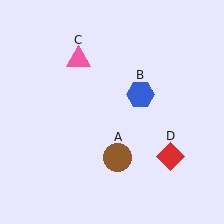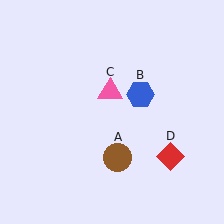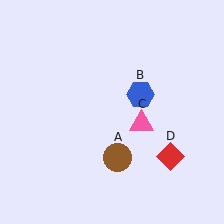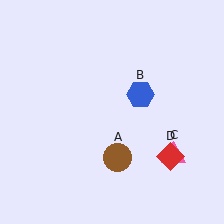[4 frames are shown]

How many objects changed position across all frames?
1 object changed position: pink triangle (object C).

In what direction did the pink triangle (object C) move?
The pink triangle (object C) moved down and to the right.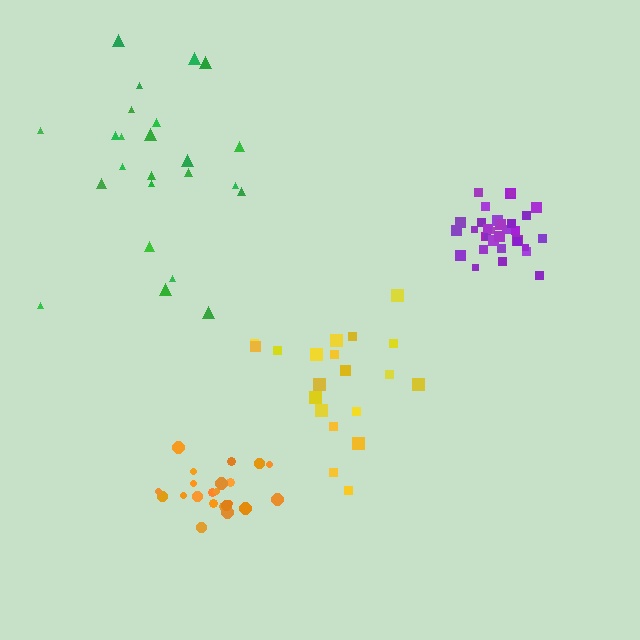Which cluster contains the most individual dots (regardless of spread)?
Purple (34).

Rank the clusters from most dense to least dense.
purple, orange, green, yellow.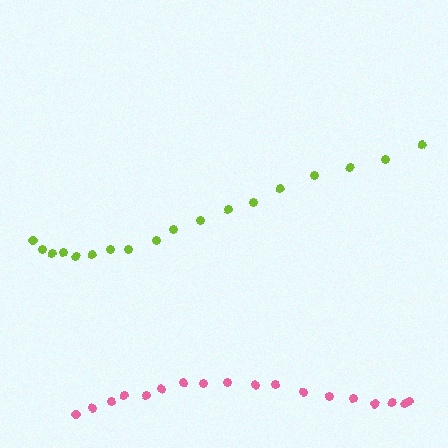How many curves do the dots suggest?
There are 2 distinct paths.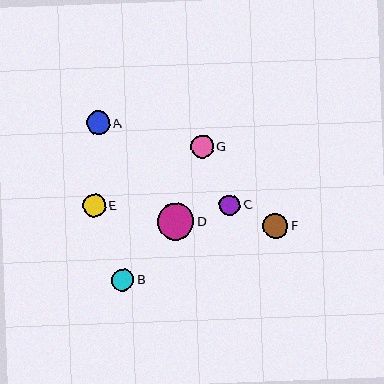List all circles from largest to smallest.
From largest to smallest: D, F, A, G, E, B, C.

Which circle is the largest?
Circle D is the largest with a size of approximately 37 pixels.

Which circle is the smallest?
Circle C is the smallest with a size of approximately 21 pixels.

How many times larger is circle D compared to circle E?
Circle D is approximately 1.6 times the size of circle E.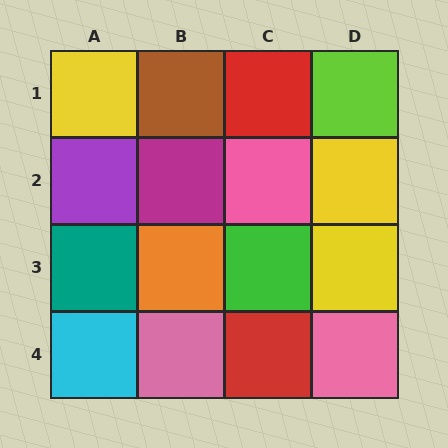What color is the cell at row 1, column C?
Red.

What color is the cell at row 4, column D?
Pink.